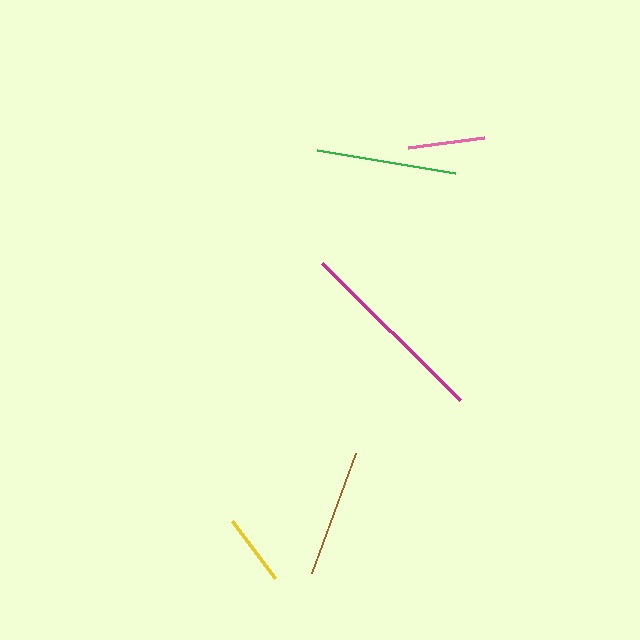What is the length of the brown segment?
The brown segment is approximately 128 pixels long.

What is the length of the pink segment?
The pink segment is approximately 77 pixels long.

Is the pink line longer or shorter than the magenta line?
The magenta line is longer than the pink line.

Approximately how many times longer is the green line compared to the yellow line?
The green line is approximately 2.0 times the length of the yellow line.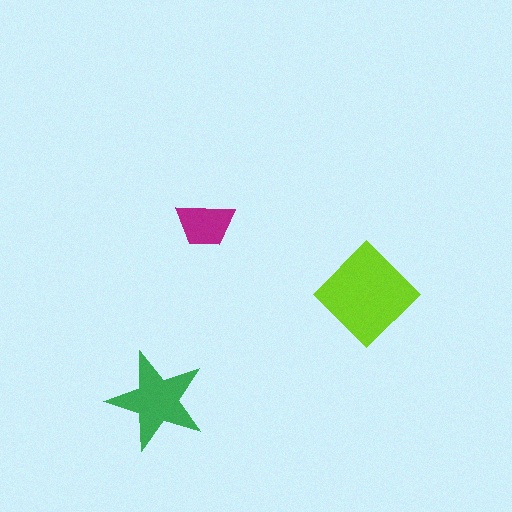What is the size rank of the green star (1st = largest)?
2nd.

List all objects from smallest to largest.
The magenta trapezoid, the green star, the lime diamond.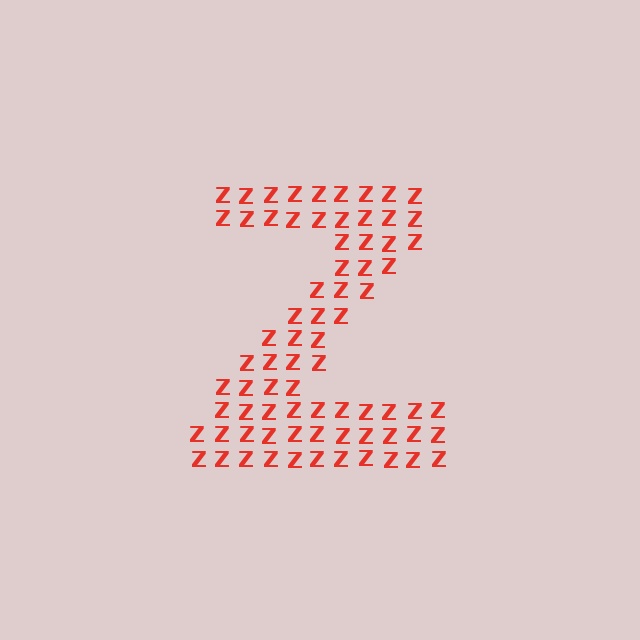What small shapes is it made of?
It is made of small letter Z's.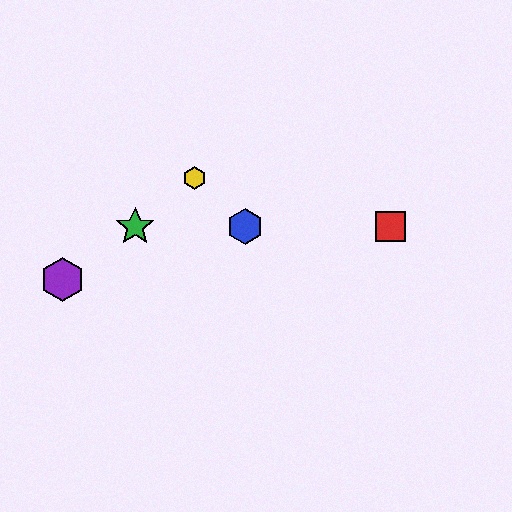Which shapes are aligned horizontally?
The red square, the blue hexagon, the green star are aligned horizontally.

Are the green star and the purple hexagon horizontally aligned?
No, the green star is at y≈227 and the purple hexagon is at y≈280.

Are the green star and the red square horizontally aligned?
Yes, both are at y≈227.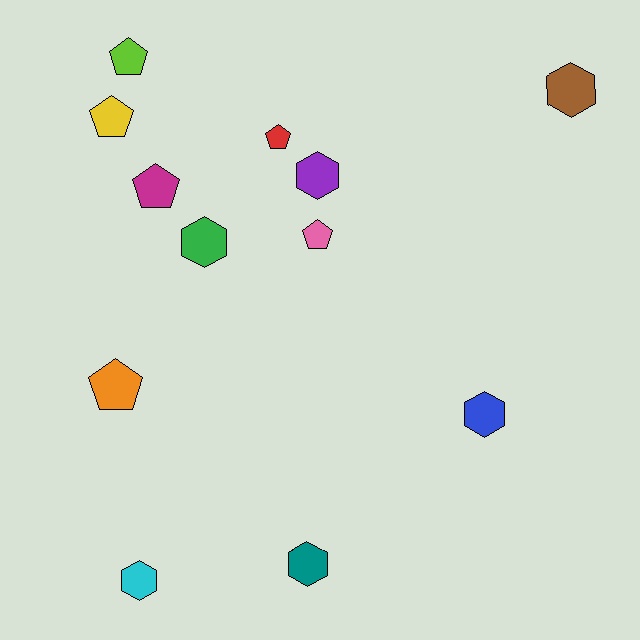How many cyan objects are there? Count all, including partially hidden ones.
There is 1 cyan object.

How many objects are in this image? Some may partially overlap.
There are 12 objects.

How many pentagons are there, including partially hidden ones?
There are 6 pentagons.